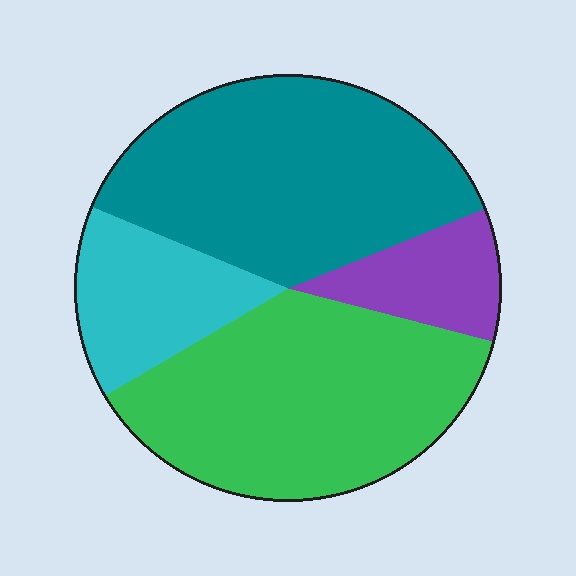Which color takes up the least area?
Purple, at roughly 10%.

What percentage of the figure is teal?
Teal covers roughly 40% of the figure.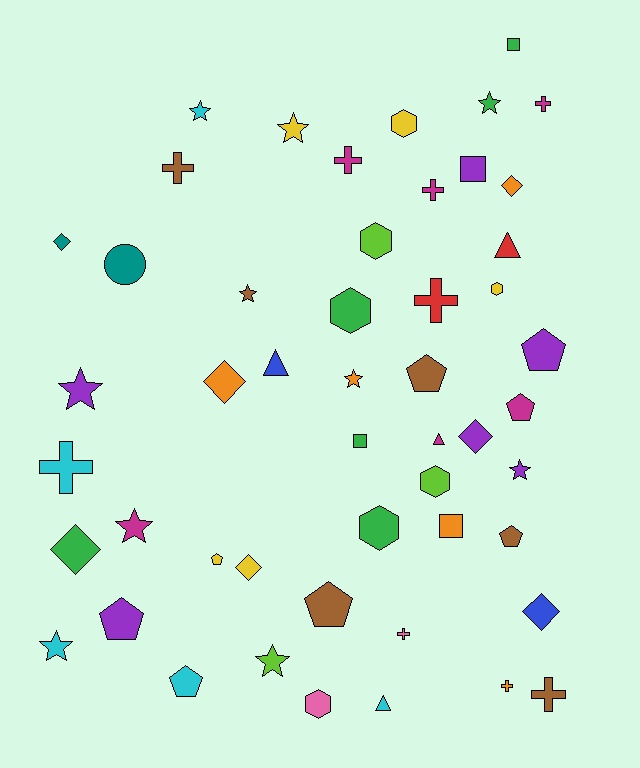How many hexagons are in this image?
There are 7 hexagons.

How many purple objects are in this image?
There are 6 purple objects.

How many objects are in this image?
There are 50 objects.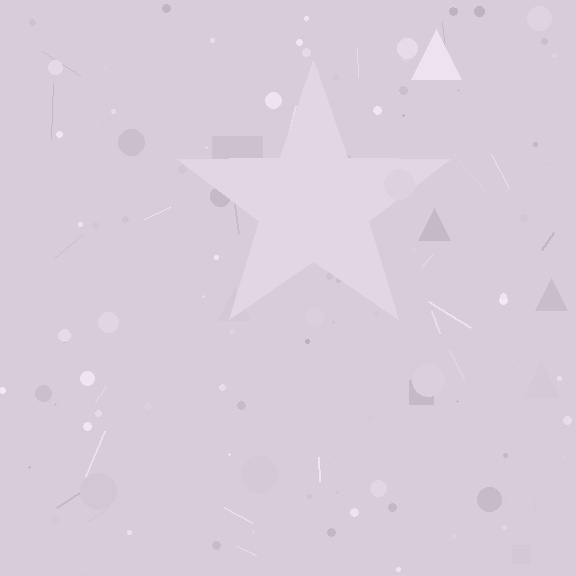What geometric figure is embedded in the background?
A star is embedded in the background.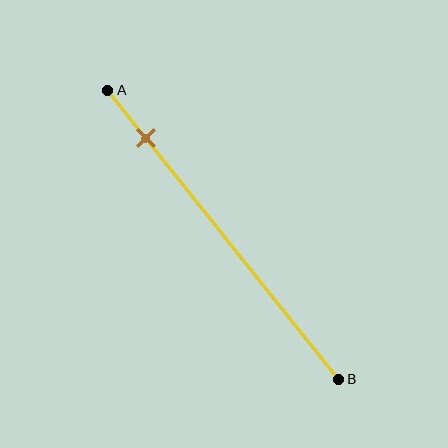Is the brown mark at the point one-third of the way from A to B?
No, the mark is at about 15% from A, not at the 33% one-third point.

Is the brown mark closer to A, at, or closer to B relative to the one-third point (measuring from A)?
The brown mark is closer to point A than the one-third point of segment AB.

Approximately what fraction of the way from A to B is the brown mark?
The brown mark is approximately 15% of the way from A to B.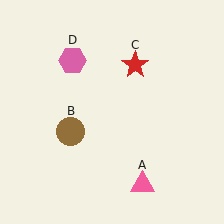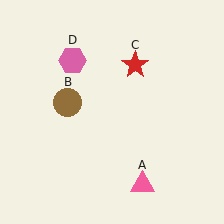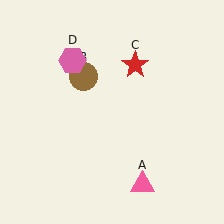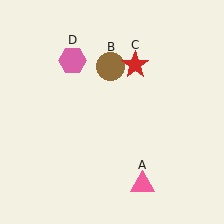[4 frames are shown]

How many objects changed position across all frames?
1 object changed position: brown circle (object B).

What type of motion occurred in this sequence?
The brown circle (object B) rotated clockwise around the center of the scene.